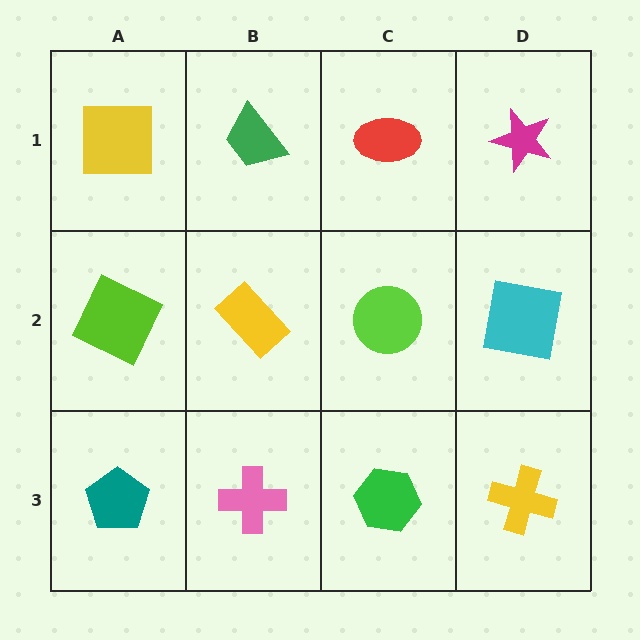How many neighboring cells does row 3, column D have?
2.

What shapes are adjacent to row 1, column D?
A cyan square (row 2, column D), a red ellipse (row 1, column C).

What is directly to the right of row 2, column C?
A cyan square.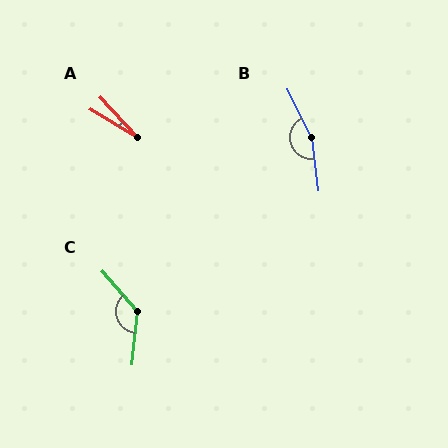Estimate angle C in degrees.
Approximately 133 degrees.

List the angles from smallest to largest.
A (16°), C (133°), B (162°).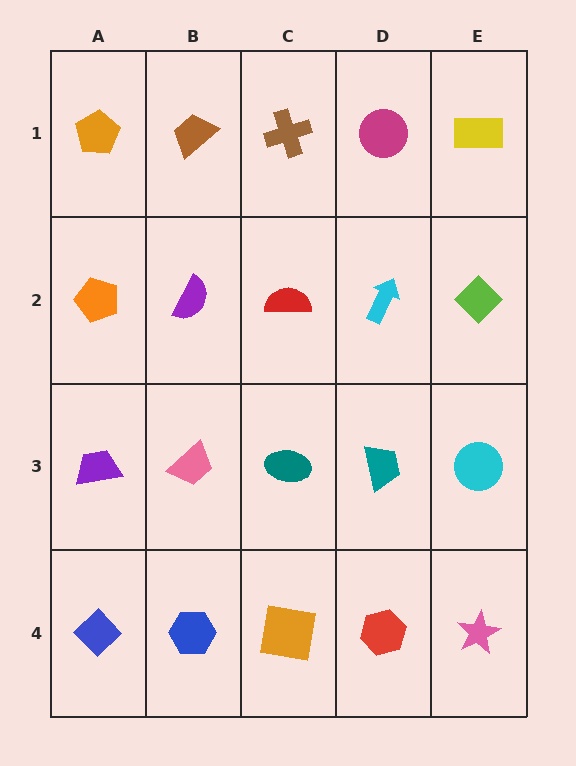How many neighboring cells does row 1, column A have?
2.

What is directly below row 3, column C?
An orange square.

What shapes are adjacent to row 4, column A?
A purple trapezoid (row 3, column A), a blue hexagon (row 4, column B).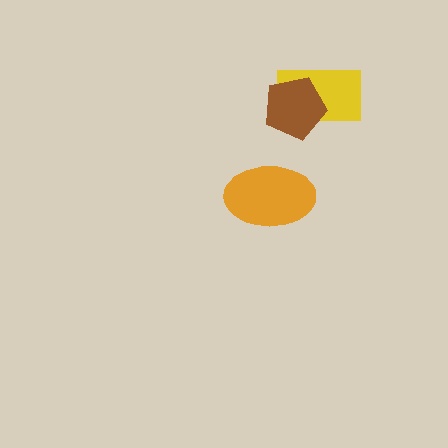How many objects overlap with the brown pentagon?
1 object overlaps with the brown pentagon.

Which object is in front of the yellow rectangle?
The brown pentagon is in front of the yellow rectangle.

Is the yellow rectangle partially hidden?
Yes, it is partially covered by another shape.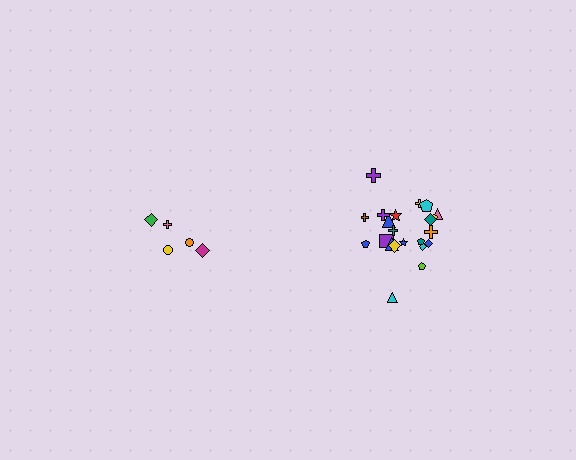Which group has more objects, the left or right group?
The right group.